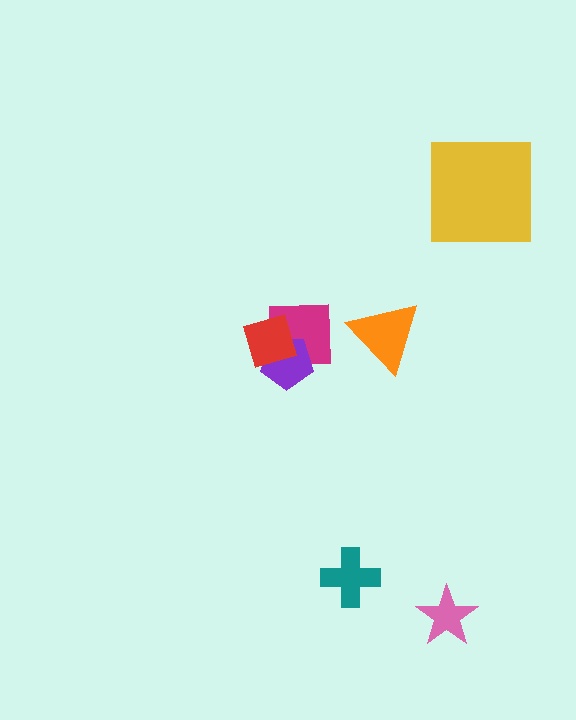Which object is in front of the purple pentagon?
The red diamond is in front of the purple pentagon.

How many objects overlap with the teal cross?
0 objects overlap with the teal cross.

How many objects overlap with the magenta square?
2 objects overlap with the magenta square.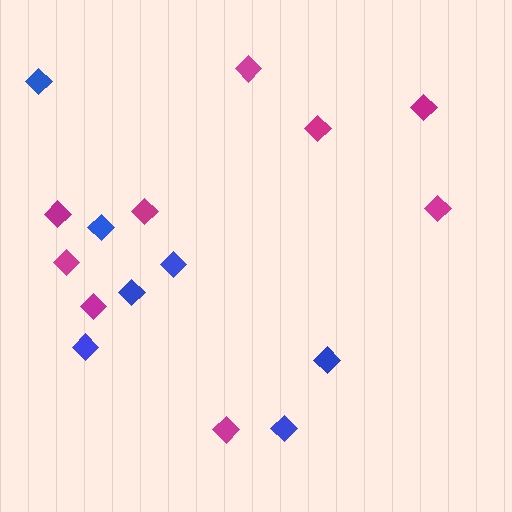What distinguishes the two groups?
There are 2 groups: one group of magenta diamonds (9) and one group of blue diamonds (7).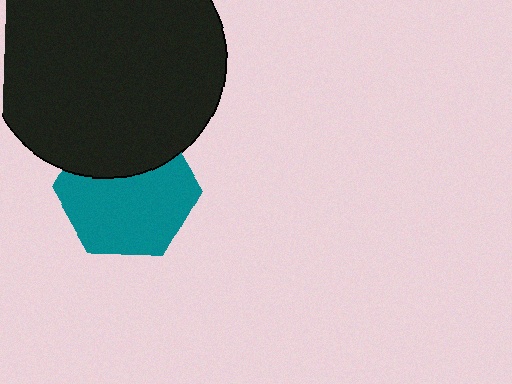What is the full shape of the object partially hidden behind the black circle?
The partially hidden object is a teal hexagon.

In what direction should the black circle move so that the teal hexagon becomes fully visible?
The black circle should move up. That is the shortest direction to clear the overlap and leave the teal hexagon fully visible.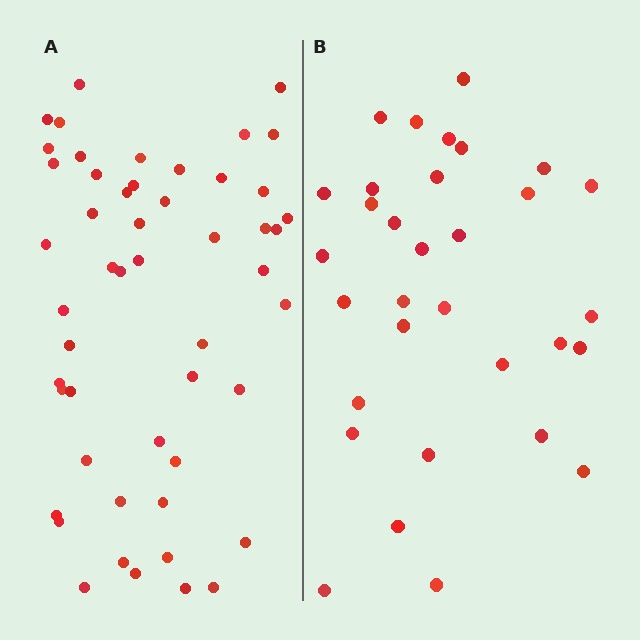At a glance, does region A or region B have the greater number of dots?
Region A (the left region) has more dots.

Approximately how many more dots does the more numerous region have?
Region A has approximately 20 more dots than region B.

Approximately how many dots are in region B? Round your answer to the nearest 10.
About 30 dots. (The exact count is 32, which rounds to 30.)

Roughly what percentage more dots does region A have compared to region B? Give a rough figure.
About 60% more.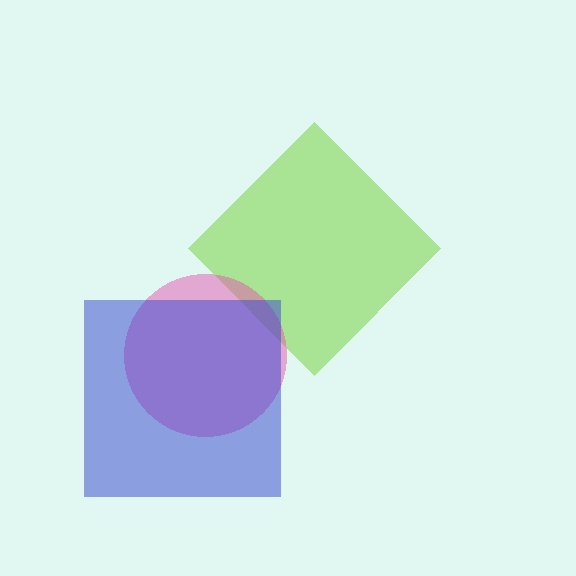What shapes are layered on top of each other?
The layered shapes are: a lime diamond, a pink circle, a blue square.